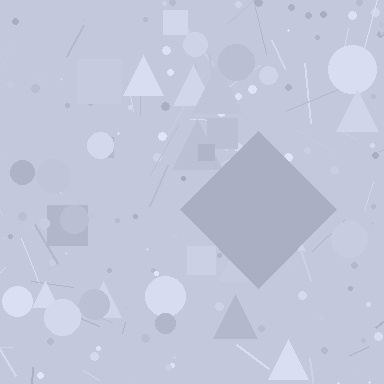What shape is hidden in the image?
A diamond is hidden in the image.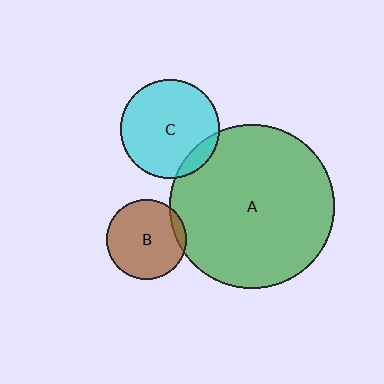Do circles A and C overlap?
Yes.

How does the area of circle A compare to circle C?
Approximately 2.7 times.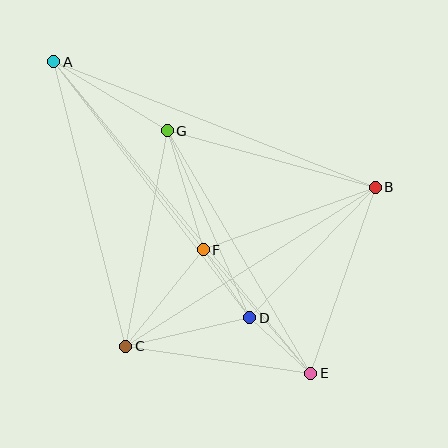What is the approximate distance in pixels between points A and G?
The distance between A and G is approximately 133 pixels.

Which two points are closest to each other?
Points D and E are closest to each other.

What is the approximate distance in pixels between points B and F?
The distance between B and F is approximately 183 pixels.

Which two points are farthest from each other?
Points A and E are farthest from each other.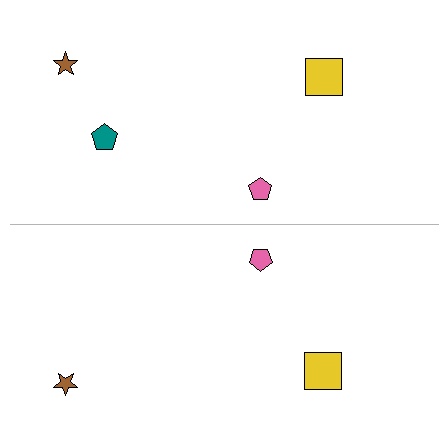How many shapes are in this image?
There are 7 shapes in this image.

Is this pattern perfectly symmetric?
No, the pattern is not perfectly symmetric. A teal pentagon is missing from the bottom side.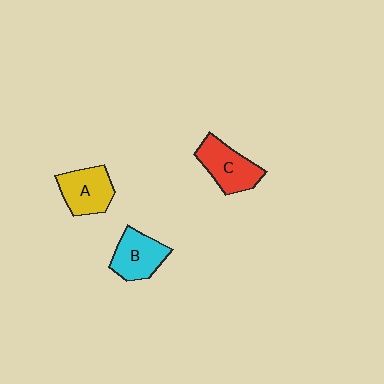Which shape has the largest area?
Shape C (red).